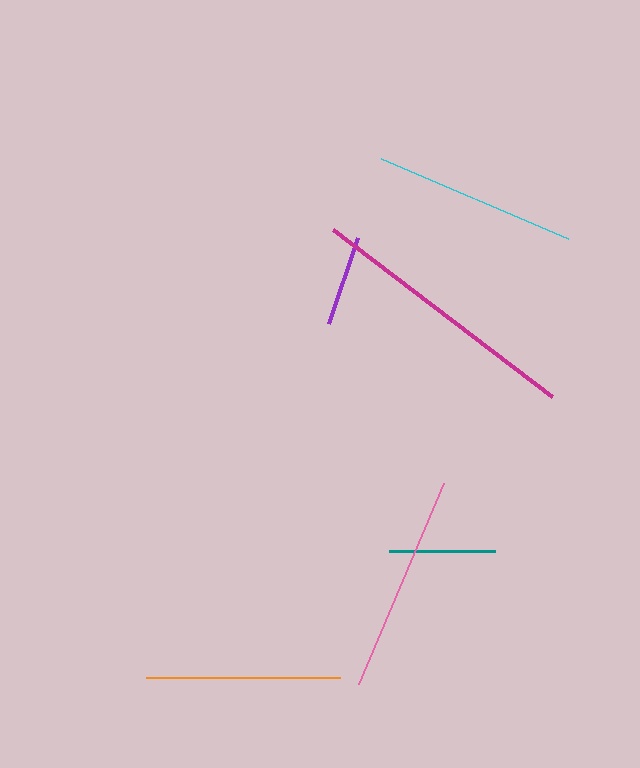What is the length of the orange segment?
The orange segment is approximately 194 pixels long.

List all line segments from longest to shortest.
From longest to shortest: magenta, pink, cyan, orange, teal, purple.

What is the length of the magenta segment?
The magenta segment is approximately 276 pixels long.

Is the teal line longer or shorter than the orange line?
The orange line is longer than the teal line.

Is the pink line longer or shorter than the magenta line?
The magenta line is longer than the pink line.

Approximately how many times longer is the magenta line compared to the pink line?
The magenta line is approximately 1.3 times the length of the pink line.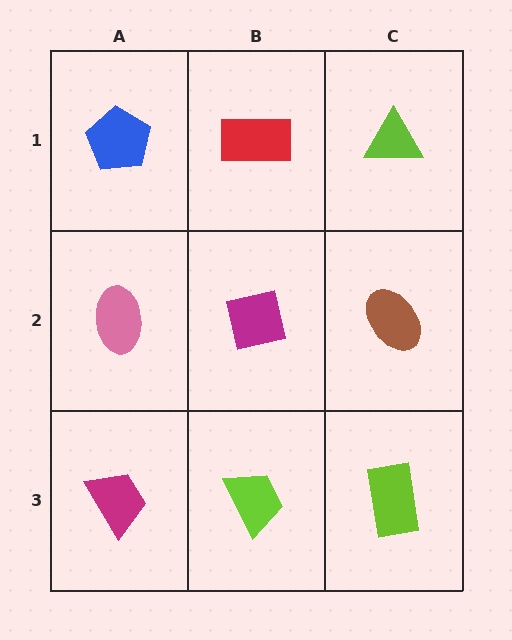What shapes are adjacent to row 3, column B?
A magenta square (row 2, column B), a magenta trapezoid (row 3, column A), a lime rectangle (row 3, column C).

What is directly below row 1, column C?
A brown ellipse.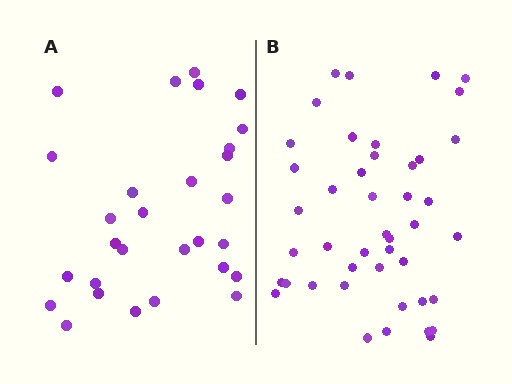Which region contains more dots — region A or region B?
Region B (the right region) has more dots.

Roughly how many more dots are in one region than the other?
Region B has approximately 15 more dots than region A.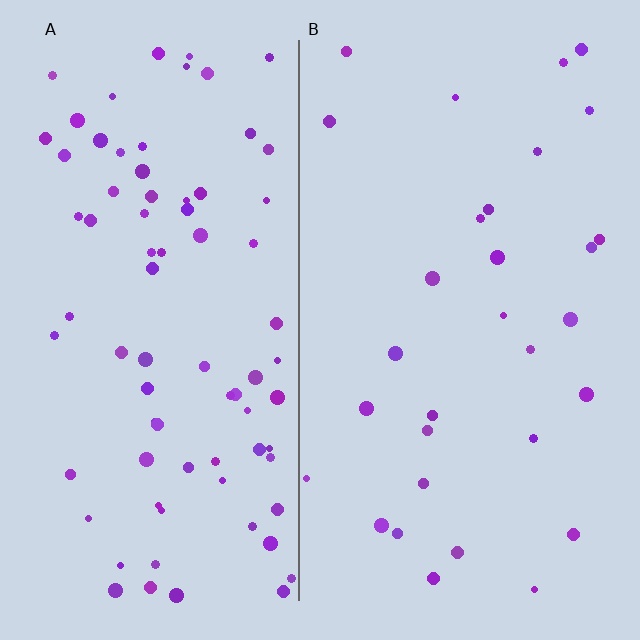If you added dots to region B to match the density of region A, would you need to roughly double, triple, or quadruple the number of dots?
Approximately triple.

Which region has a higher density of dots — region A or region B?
A (the left).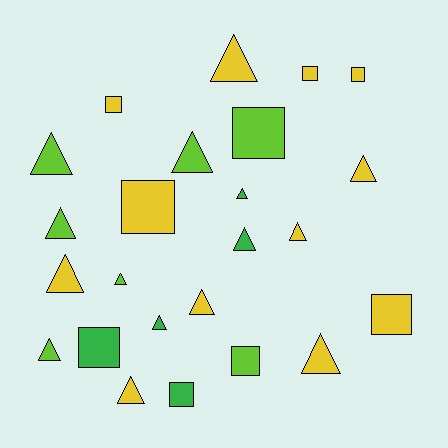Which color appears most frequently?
Yellow, with 12 objects.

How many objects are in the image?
There are 24 objects.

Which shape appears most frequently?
Triangle, with 15 objects.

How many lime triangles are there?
There are 5 lime triangles.